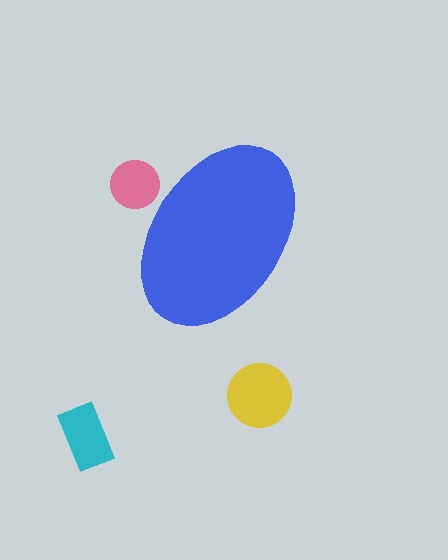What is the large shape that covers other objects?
A blue ellipse.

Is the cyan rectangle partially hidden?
No, the cyan rectangle is fully visible.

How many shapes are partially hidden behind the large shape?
1 shape is partially hidden.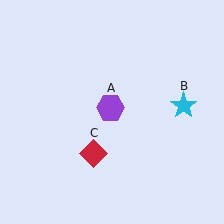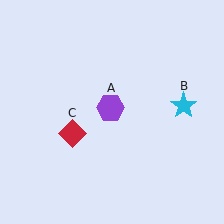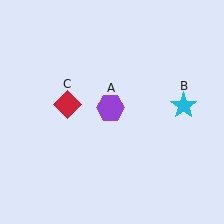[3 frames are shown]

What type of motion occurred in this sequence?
The red diamond (object C) rotated clockwise around the center of the scene.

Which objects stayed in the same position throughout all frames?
Purple hexagon (object A) and cyan star (object B) remained stationary.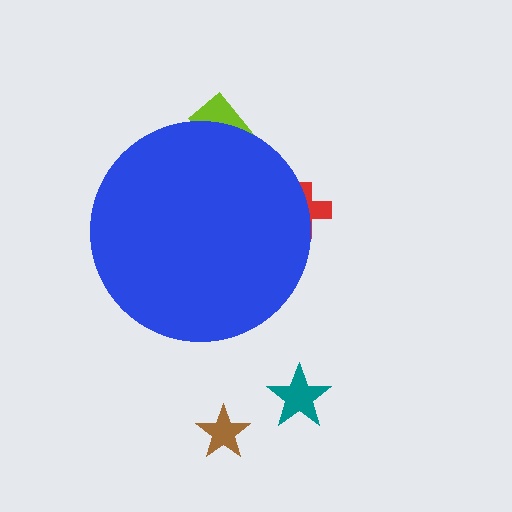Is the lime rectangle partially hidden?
Yes, the lime rectangle is partially hidden behind the blue circle.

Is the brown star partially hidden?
No, the brown star is fully visible.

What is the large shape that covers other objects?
A blue circle.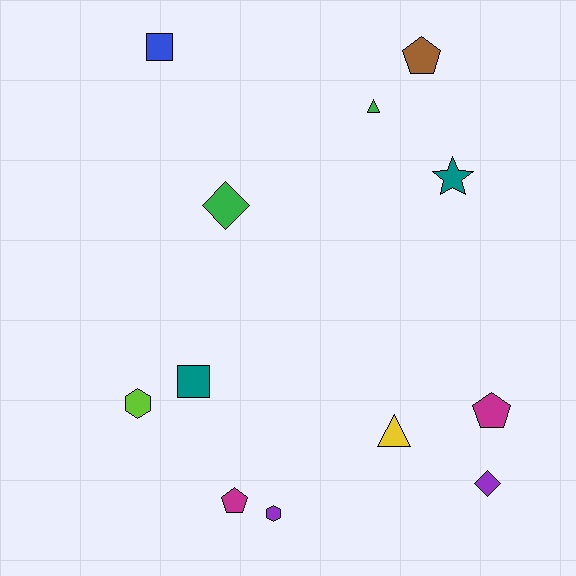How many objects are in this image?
There are 12 objects.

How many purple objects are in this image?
There are 2 purple objects.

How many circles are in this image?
There are no circles.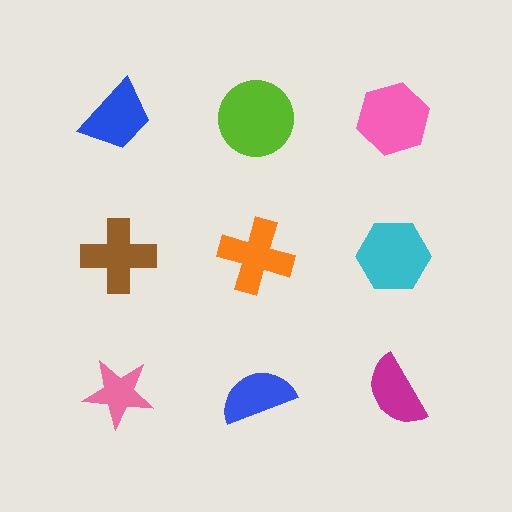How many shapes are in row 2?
3 shapes.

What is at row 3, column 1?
A pink star.